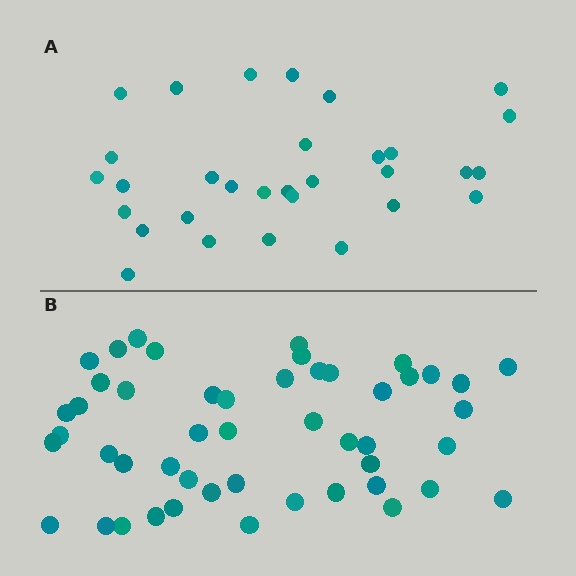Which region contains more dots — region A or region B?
Region B (the bottom region) has more dots.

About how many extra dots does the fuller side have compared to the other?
Region B has approximately 20 more dots than region A.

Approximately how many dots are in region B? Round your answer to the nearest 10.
About 50 dots. (The exact count is 49, which rounds to 50.)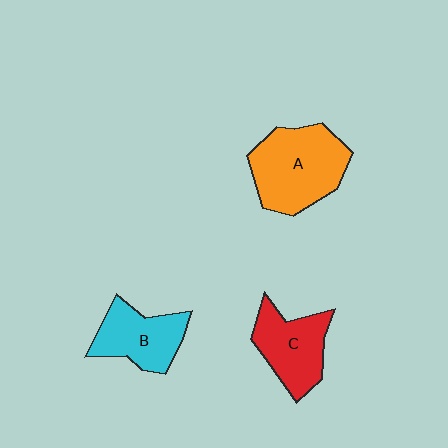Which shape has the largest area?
Shape A (orange).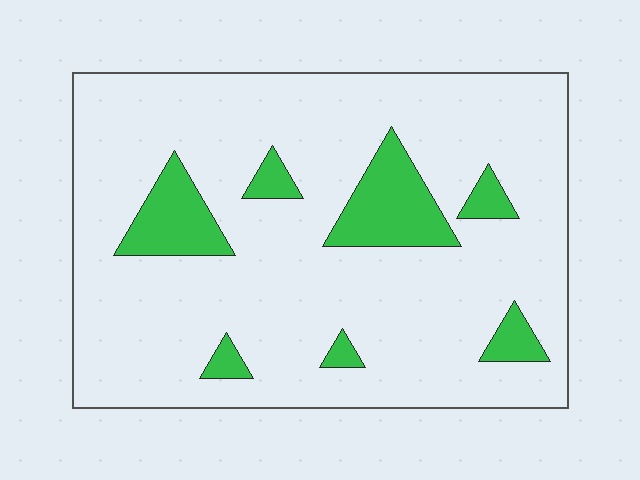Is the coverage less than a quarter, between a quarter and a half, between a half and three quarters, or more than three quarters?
Less than a quarter.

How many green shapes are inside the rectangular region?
7.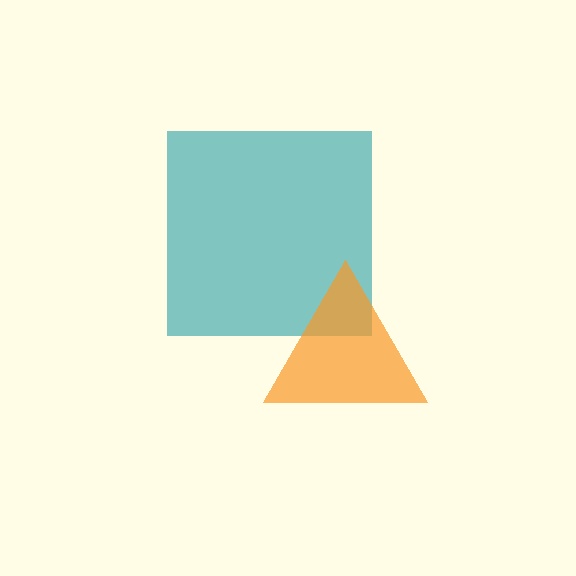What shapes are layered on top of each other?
The layered shapes are: a teal square, an orange triangle.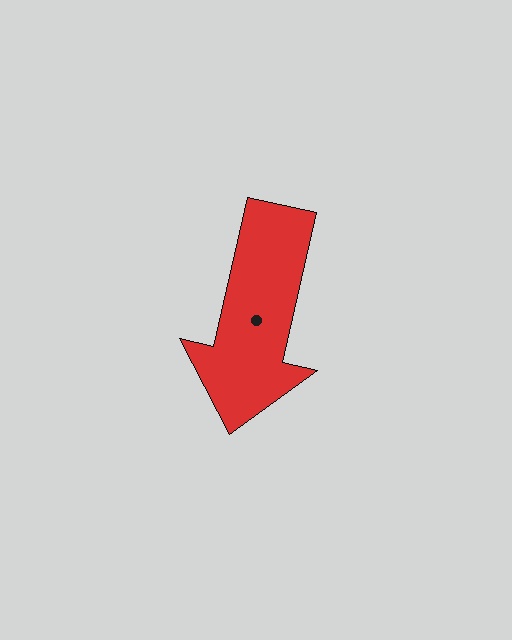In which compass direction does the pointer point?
South.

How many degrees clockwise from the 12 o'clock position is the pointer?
Approximately 193 degrees.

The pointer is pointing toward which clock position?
Roughly 6 o'clock.